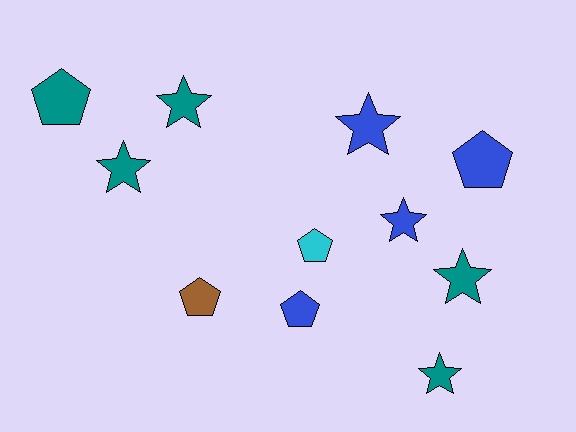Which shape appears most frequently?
Star, with 6 objects.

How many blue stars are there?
There are 2 blue stars.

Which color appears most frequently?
Teal, with 5 objects.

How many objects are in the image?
There are 11 objects.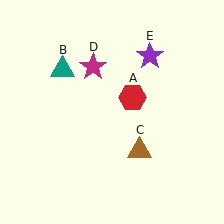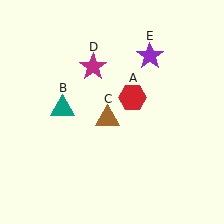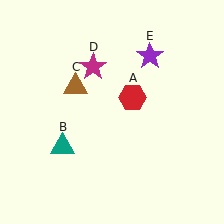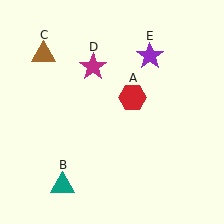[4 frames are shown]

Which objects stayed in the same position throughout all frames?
Red hexagon (object A) and magenta star (object D) and purple star (object E) remained stationary.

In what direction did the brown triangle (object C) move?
The brown triangle (object C) moved up and to the left.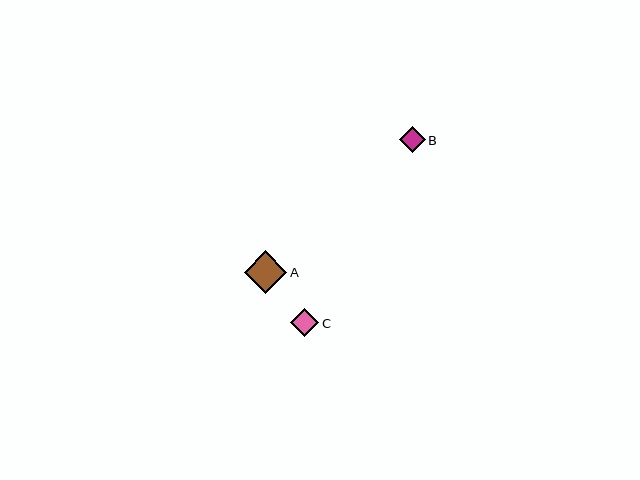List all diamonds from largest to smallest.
From largest to smallest: A, C, B.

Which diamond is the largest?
Diamond A is the largest with a size of approximately 43 pixels.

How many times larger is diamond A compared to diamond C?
Diamond A is approximately 1.5 times the size of diamond C.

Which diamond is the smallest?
Diamond B is the smallest with a size of approximately 26 pixels.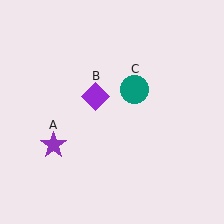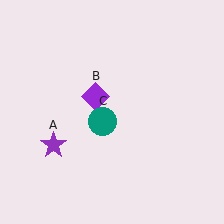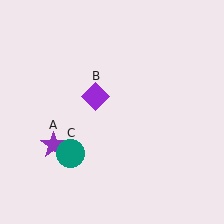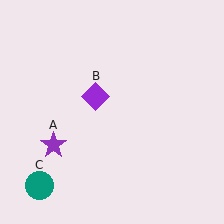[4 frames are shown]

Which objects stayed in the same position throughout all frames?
Purple star (object A) and purple diamond (object B) remained stationary.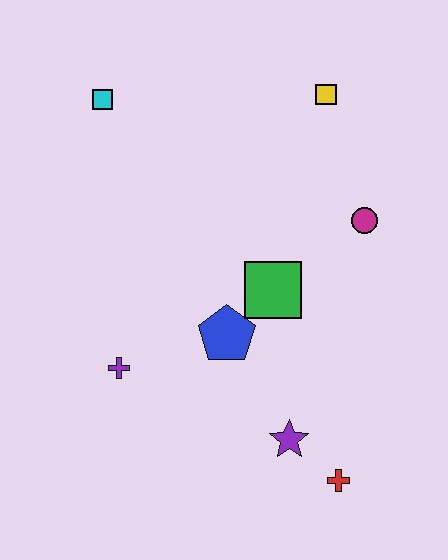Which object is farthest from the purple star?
The cyan square is farthest from the purple star.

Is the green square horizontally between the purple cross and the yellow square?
Yes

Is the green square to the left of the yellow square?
Yes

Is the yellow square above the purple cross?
Yes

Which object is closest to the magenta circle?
The green square is closest to the magenta circle.